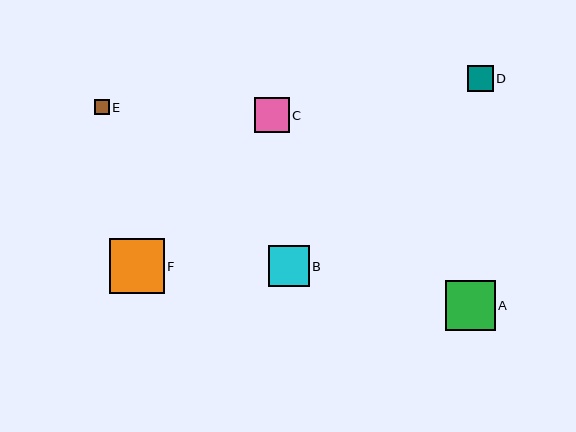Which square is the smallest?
Square E is the smallest with a size of approximately 15 pixels.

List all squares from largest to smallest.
From largest to smallest: F, A, B, C, D, E.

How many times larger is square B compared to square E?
Square B is approximately 2.7 times the size of square E.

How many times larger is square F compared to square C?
Square F is approximately 1.6 times the size of square C.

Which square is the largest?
Square F is the largest with a size of approximately 55 pixels.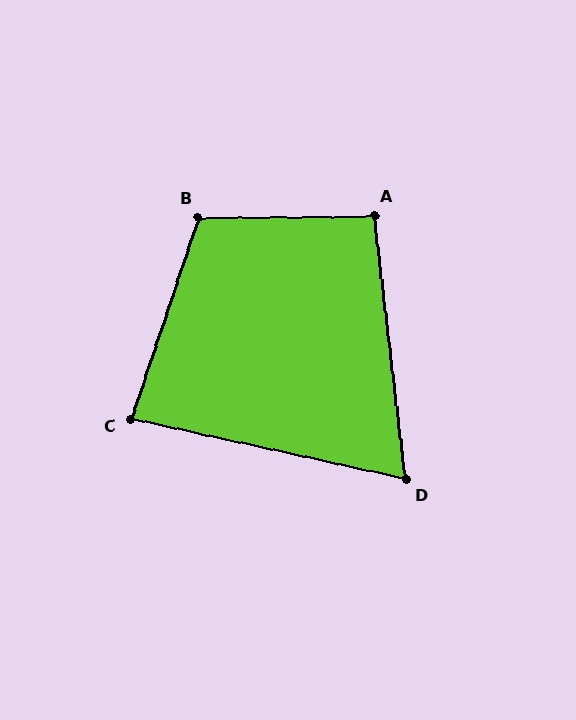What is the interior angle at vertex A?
Approximately 96 degrees (obtuse).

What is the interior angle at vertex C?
Approximately 84 degrees (acute).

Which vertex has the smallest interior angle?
D, at approximately 71 degrees.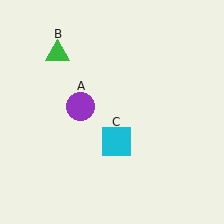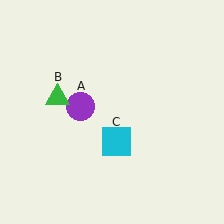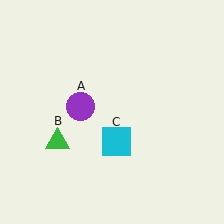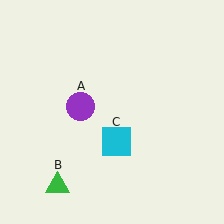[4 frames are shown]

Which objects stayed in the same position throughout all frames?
Purple circle (object A) and cyan square (object C) remained stationary.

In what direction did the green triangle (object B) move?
The green triangle (object B) moved down.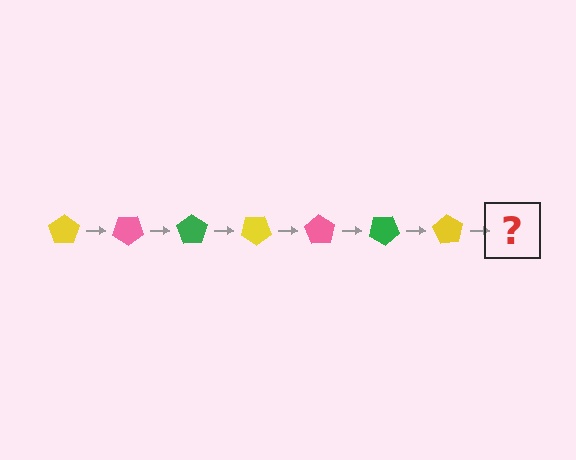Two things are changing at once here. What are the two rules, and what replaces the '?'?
The two rules are that it rotates 35 degrees each step and the color cycles through yellow, pink, and green. The '?' should be a pink pentagon, rotated 245 degrees from the start.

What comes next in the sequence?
The next element should be a pink pentagon, rotated 245 degrees from the start.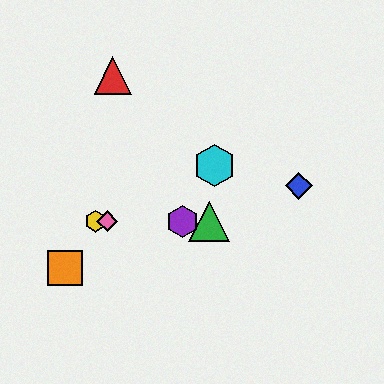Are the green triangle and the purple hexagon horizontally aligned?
Yes, both are at y≈221.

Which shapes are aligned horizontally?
The green triangle, the yellow hexagon, the purple hexagon, the pink diamond are aligned horizontally.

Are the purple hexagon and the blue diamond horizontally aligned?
No, the purple hexagon is at y≈221 and the blue diamond is at y≈186.